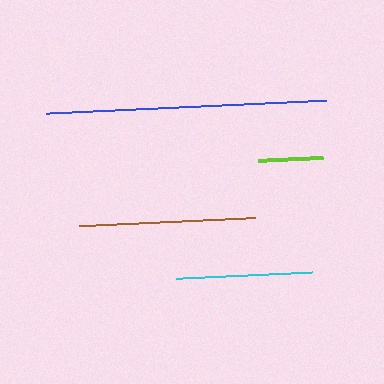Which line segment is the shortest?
The lime line is the shortest at approximately 64 pixels.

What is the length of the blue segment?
The blue segment is approximately 280 pixels long.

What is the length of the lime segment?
The lime segment is approximately 64 pixels long.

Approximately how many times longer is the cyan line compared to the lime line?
The cyan line is approximately 2.1 times the length of the lime line.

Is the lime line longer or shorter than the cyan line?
The cyan line is longer than the lime line.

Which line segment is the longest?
The blue line is the longest at approximately 280 pixels.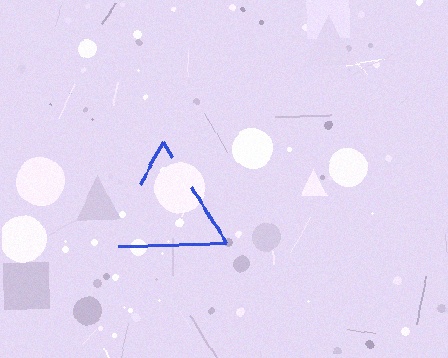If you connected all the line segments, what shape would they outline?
They would outline a triangle.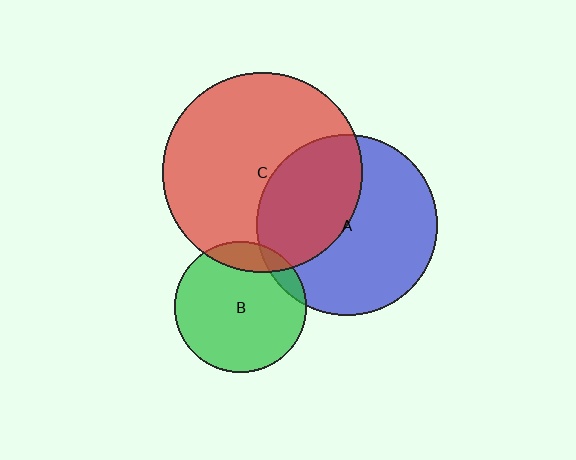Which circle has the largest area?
Circle C (red).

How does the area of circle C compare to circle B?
Approximately 2.3 times.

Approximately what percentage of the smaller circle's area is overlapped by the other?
Approximately 15%.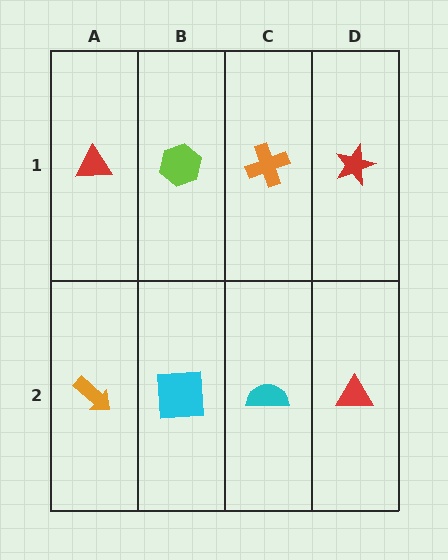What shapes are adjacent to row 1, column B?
A cyan square (row 2, column B), a red triangle (row 1, column A), an orange cross (row 1, column C).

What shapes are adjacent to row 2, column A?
A red triangle (row 1, column A), a cyan square (row 2, column B).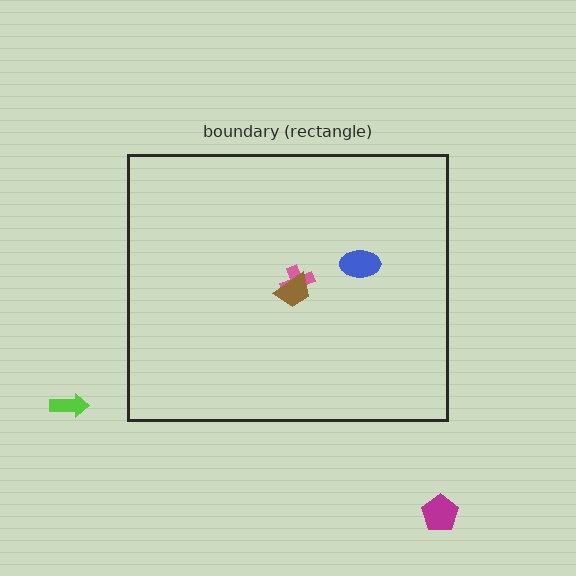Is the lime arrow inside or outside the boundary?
Outside.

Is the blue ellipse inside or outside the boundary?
Inside.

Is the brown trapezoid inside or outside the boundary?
Inside.